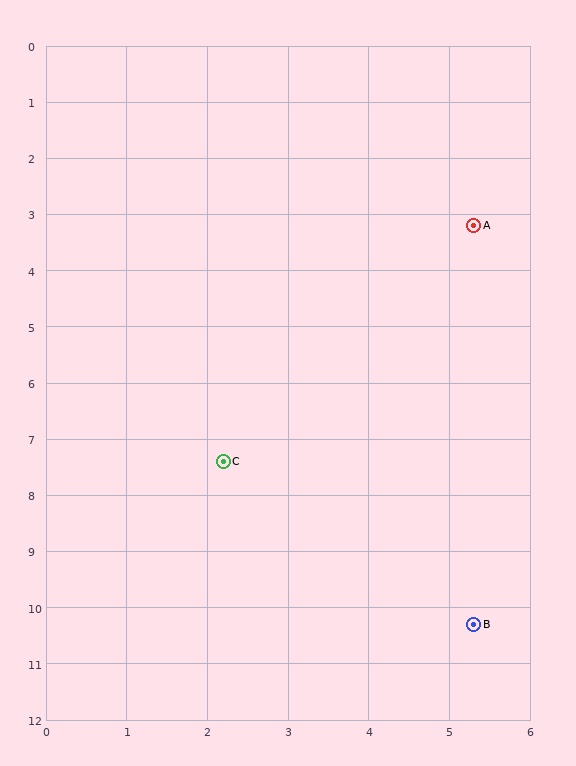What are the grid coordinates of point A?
Point A is at approximately (5.3, 3.2).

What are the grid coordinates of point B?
Point B is at approximately (5.3, 10.3).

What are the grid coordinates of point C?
Point C is at approximately (2.2, 7.4).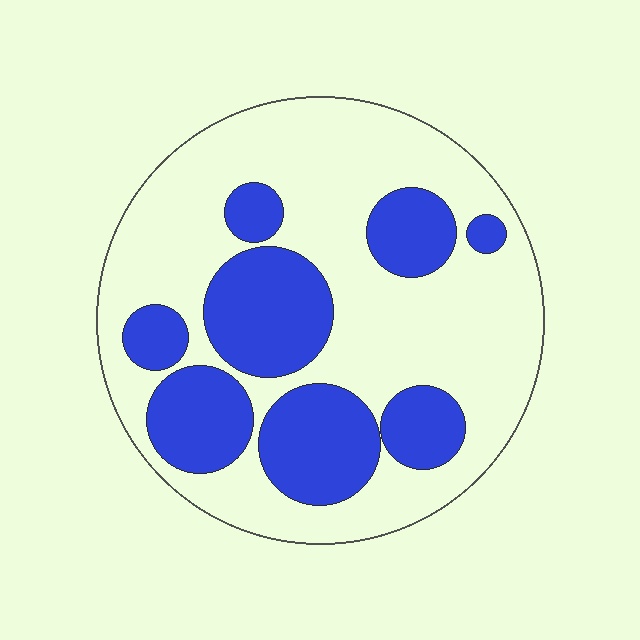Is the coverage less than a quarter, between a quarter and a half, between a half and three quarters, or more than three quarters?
Between a quarter and a half.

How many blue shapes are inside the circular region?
8.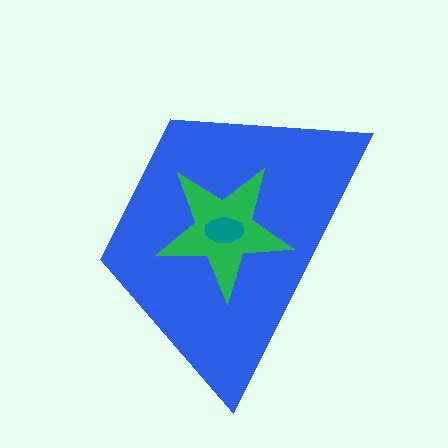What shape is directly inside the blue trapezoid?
The green star.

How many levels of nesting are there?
3.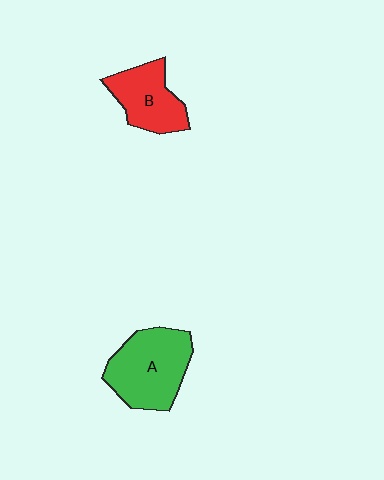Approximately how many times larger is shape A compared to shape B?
Approximately 1.4 times.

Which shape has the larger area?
Shape A (green).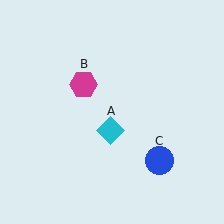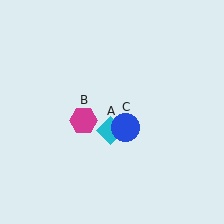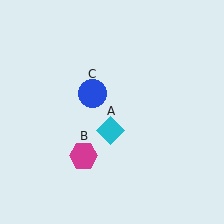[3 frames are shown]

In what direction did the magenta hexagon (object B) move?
The magenta hexagon (object B) moved down.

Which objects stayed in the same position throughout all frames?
Cyan diamond (object A) remained stationary.